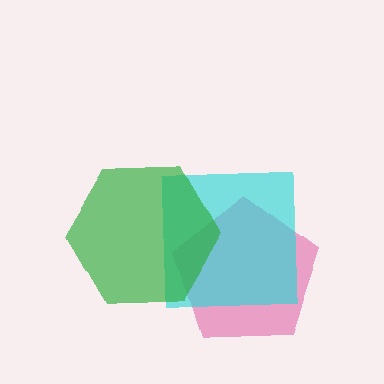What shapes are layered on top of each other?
The layered shapes are: a pink pentagon, a cyan square, a green hexagon.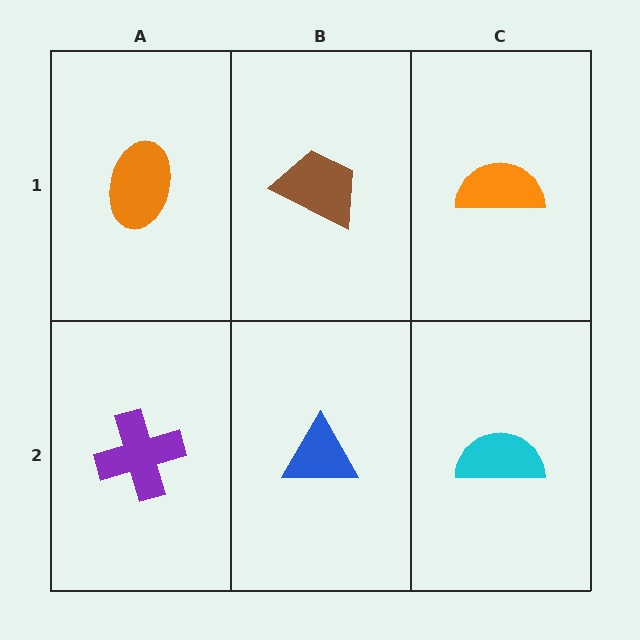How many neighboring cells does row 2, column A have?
2.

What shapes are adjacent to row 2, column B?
A brown trapezoid (row 1, column B), a purple cross (row 2, column A), a cyan semicircle (row 2, column C).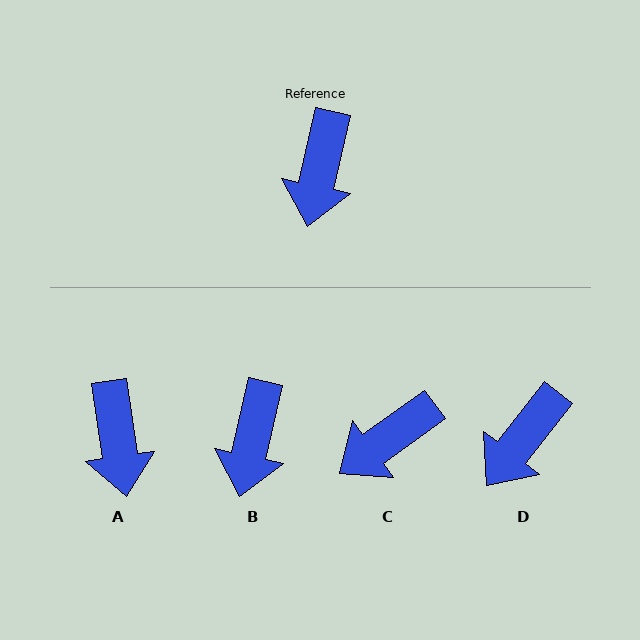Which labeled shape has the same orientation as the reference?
B.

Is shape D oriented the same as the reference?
No, it is off by about 25 degrees.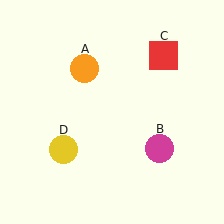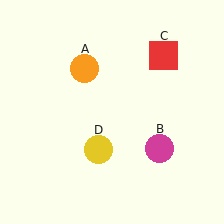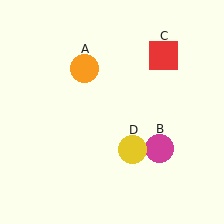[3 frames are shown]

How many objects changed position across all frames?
1 object changed position: yellow circle (object D).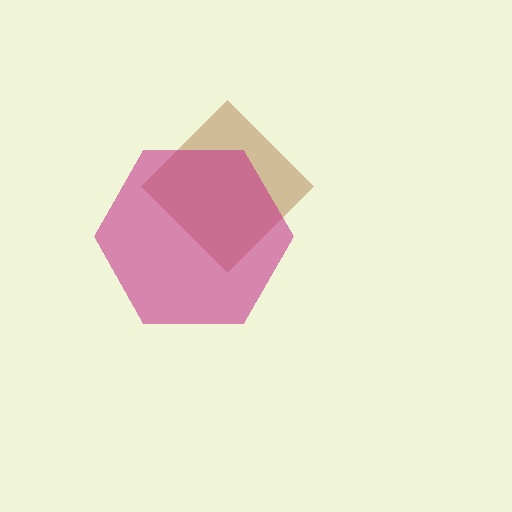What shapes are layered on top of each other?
The layered shapes are: a brown diamond, a magenta hexagon.